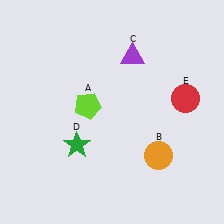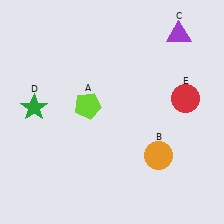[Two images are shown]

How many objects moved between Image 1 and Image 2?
2 objects moved between the two images.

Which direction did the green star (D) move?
The green star (D) moved left.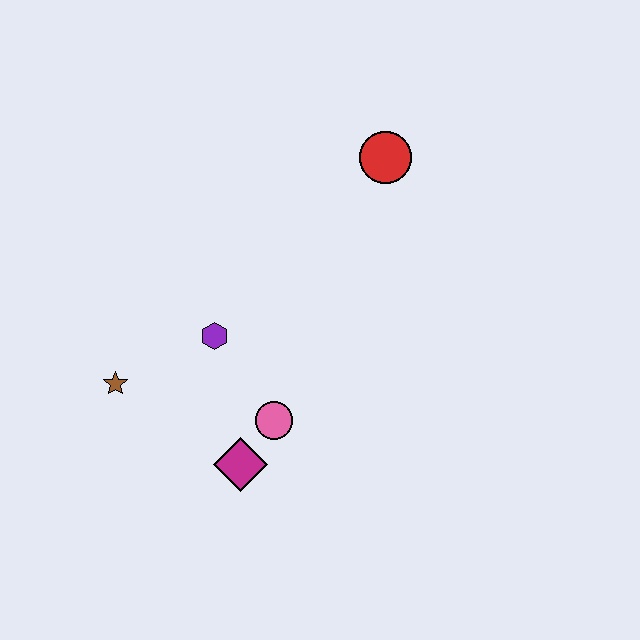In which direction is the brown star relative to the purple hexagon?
The brown star is to the left of the purple hexagon.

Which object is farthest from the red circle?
The brown star is farthest from the red circle.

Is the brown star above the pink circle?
Yes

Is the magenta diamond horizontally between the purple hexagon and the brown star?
No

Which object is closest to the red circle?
The purple hexagon is closest to the red circle.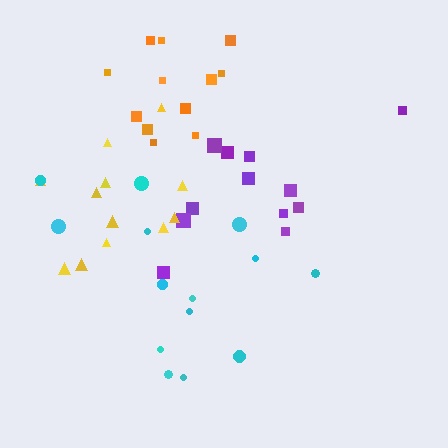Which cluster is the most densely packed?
Orange.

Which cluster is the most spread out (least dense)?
Purple.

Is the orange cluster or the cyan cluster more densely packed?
Orange.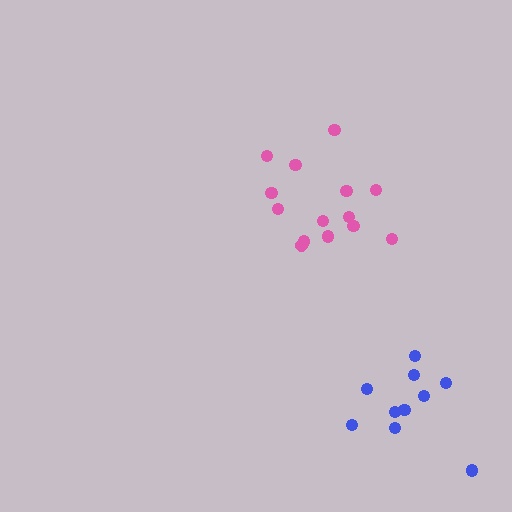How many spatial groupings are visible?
There are 2 spatial groupings.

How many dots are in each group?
Group 1: 14 dots, Group 2: 10 dots (24 total).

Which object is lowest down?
The blue cluster is bottommost.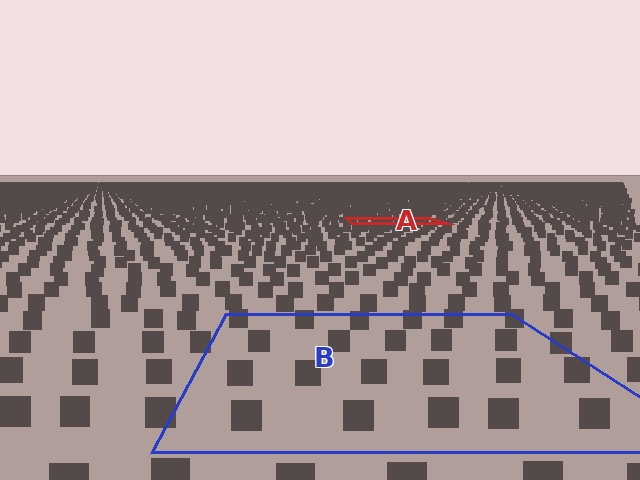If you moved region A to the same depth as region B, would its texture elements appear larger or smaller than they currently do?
They would appear larger. At a closer depth, the same texture elements are projected at a bigger on-screen size.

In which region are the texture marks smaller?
The texture marks are smaller in region A, because it is farther away.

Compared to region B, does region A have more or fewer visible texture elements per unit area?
Region A has more texture elements per unit area — they are packed more densely because it is farther away.